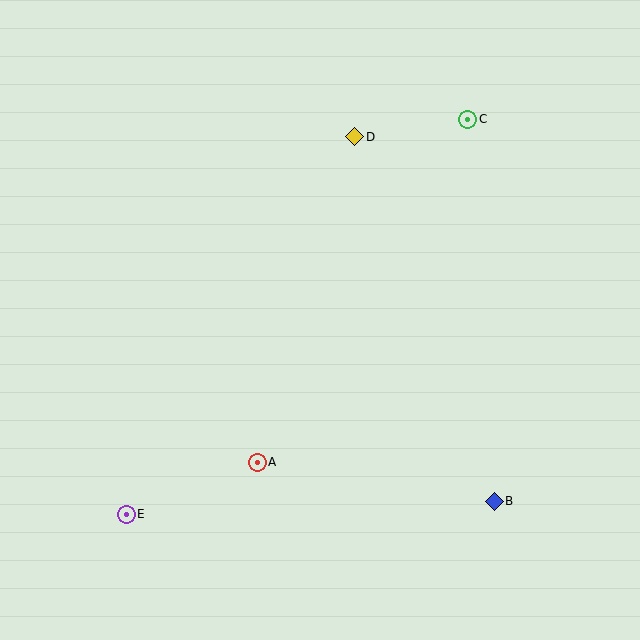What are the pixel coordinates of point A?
Point A is at (257, 462).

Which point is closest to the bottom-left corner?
Point E is closest to the bottom-left corner.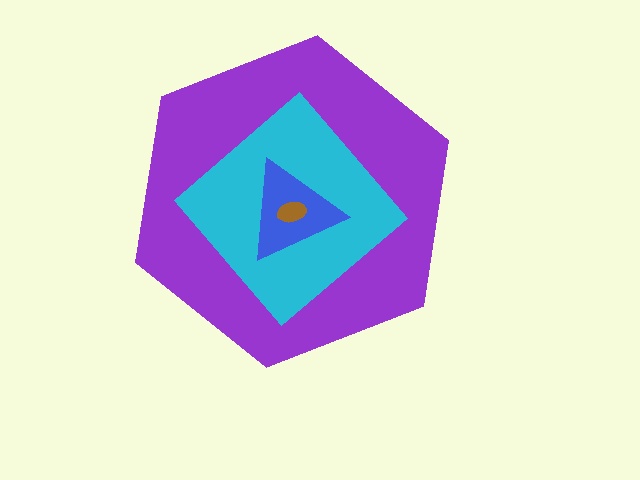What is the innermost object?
The brown ellipse.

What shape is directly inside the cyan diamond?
The blue triangle.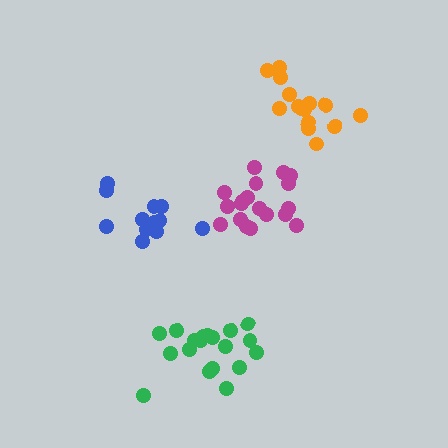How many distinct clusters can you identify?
There are 4 distinct clusters.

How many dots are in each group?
Group 1: 14 dots, Group 2: 19 dots, Group 3: 15 dots, Group 4: 19 dots (67 total).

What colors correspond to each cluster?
The clusters are colored: blue, magenta, orange, green.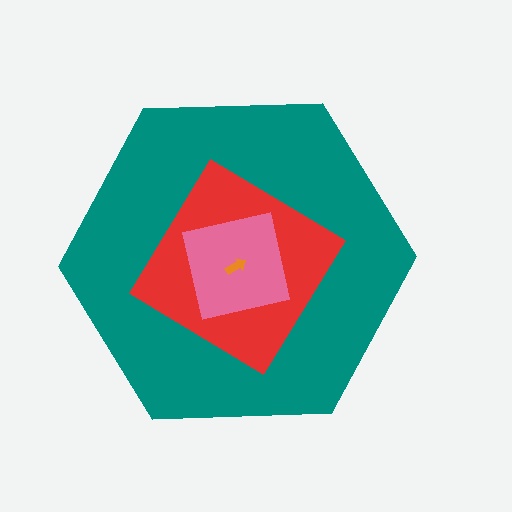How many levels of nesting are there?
4.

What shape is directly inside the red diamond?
The pink square.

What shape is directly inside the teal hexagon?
The red diamond.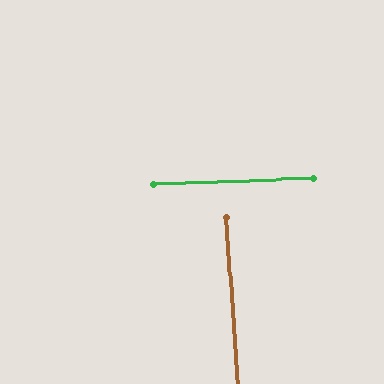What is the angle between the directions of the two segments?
Approximately 88 degrees.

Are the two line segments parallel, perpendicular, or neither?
Perpendicular — they meet at approximately 88°.